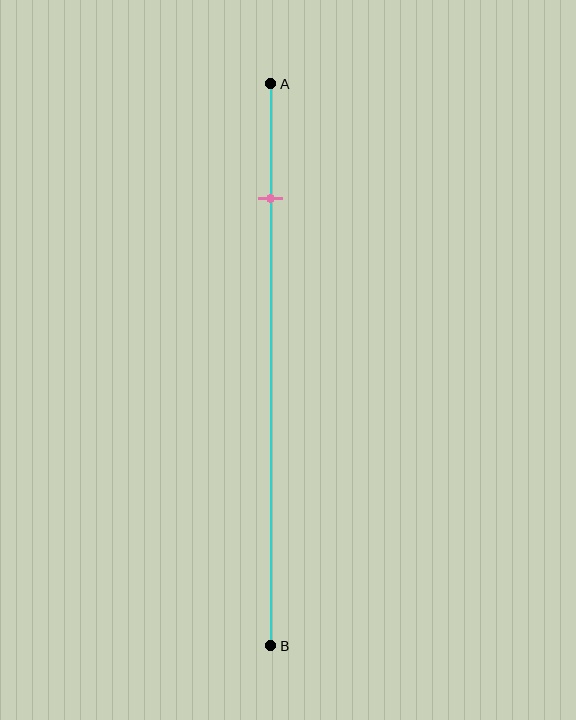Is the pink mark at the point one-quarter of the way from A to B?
No, the mark is at about 20% from A, not at the 25% one-quarter point.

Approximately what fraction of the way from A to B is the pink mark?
The pink mark is approximately 20% of the way from A to B.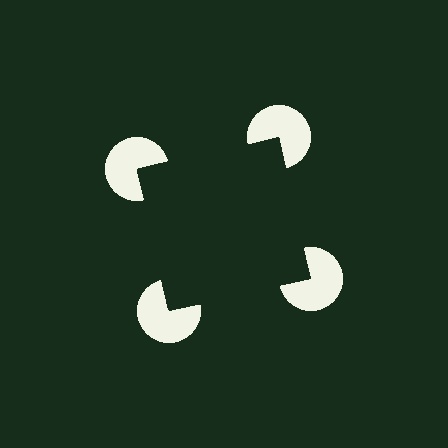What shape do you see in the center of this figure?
An illusory square — its edges are inferred from the aligned wedge cuts in the pac-man discs, not physically drawn.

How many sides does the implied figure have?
4 sides.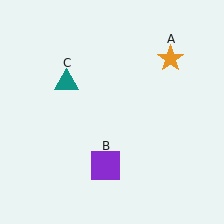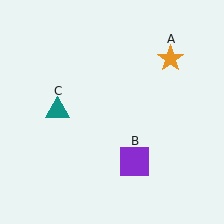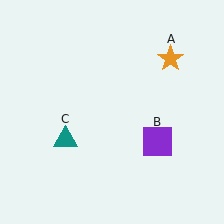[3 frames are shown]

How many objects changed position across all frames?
2 objects changed position: purple square (object B), teal triangle (object C).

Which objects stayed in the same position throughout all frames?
Orange star (object A) remained stationary.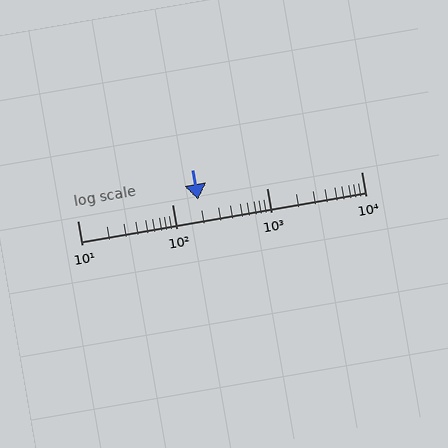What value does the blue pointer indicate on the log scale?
The pointer indicates approximately 190.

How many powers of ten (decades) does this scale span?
The scale spans 3 decades, from 10 to 10000.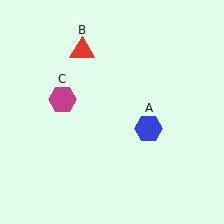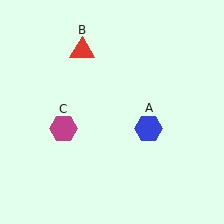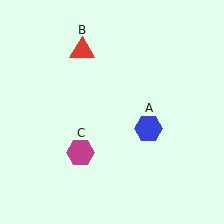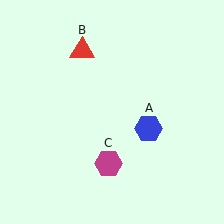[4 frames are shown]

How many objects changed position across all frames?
1 object changed position: magenta hexagon (object C).